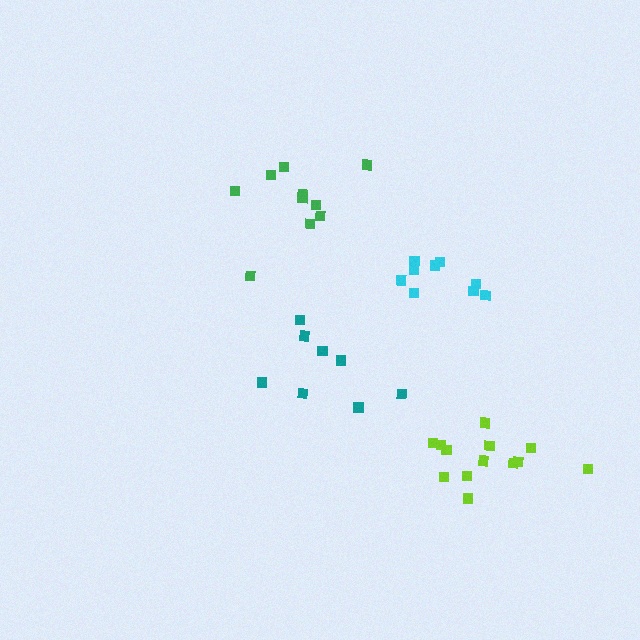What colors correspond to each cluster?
The clusters are colored: cyan, green, lime, teal.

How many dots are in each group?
Group 1: 9 dots, Group 2: 10 dots, Group 3: 13 dots, Group 4: 8 dots (40 total).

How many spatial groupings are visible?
There are 4 spatial groupings.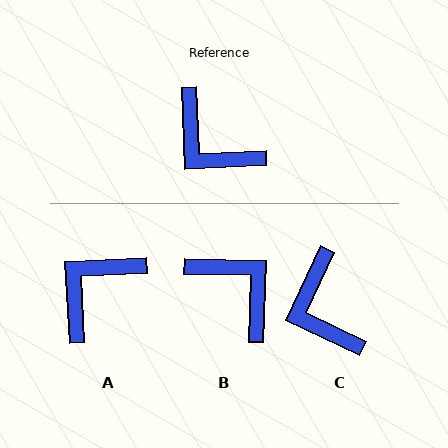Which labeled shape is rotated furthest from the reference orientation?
B, about 176 degrees away.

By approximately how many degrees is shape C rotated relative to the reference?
Approximately 28 degrees clockwise.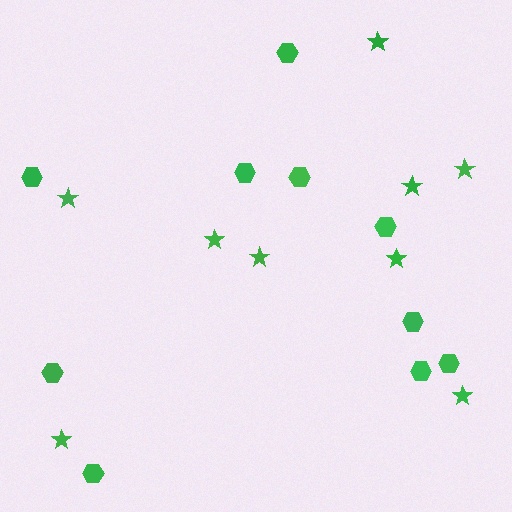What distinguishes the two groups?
There are 2 groups: one group of hexagons (10) and one group of stars (9).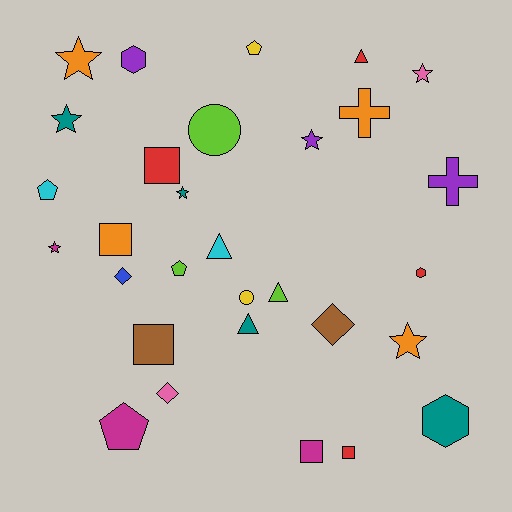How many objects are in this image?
There are 30 objects.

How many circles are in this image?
There are 2 circles.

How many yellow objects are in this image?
There are 2 yellow objects.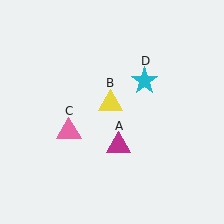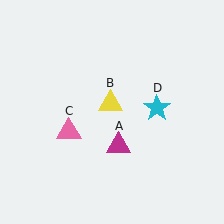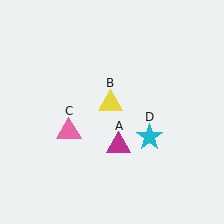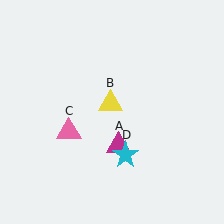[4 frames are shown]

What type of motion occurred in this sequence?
The cyan star (object D) rotated clockwise around the center of the scene.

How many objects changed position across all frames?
1 object changed position: cyan star (object D).